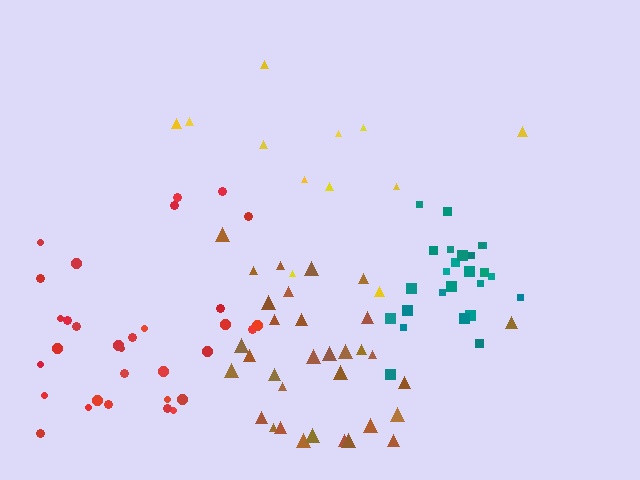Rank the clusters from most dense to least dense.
teal, brown, red, yellow.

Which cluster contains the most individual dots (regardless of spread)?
Brown (33).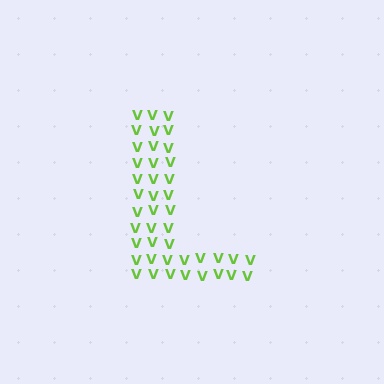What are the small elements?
The small elements are letter V's.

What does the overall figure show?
The overall figure shows the letter L.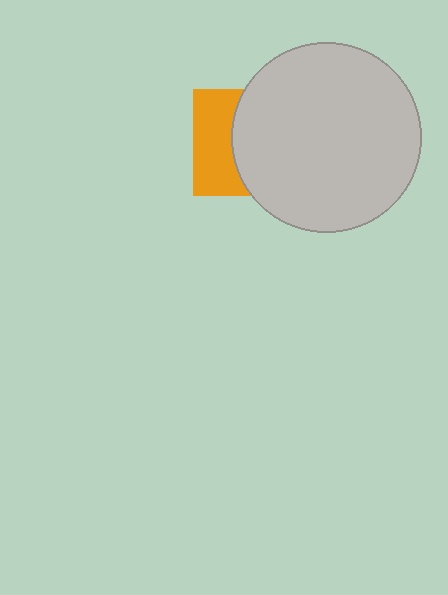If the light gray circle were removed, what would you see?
You would see the complete orange square.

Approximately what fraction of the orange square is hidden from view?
Roughly 60% of the orange square is hidden behind the light gray circle.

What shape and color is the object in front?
The object in front is a light gray circle.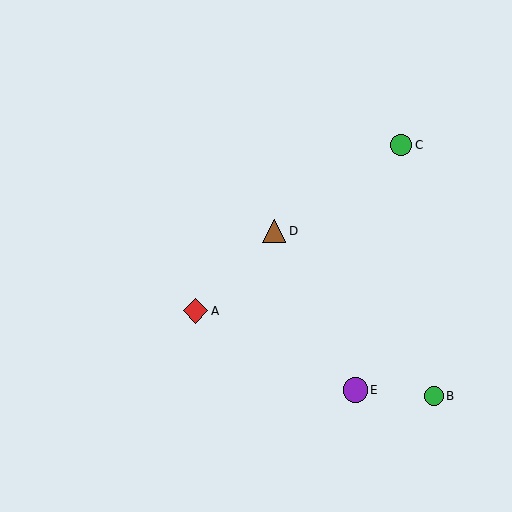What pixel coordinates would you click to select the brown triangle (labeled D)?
Click at (274, 231) to select the brown triangle D.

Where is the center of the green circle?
The center of the green circle is at (401, 145).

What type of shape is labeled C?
Shape C is a green circle.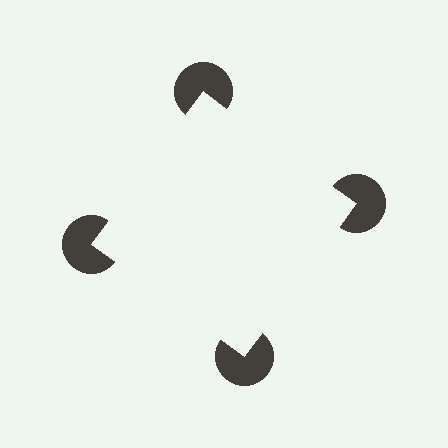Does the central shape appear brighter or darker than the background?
It typically appears slightly brighter than the background, even though no actual brightness change is drawn.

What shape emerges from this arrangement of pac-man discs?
An illusory square — its edges are inferred from the aligned wedge cuts in the pac-man discs, not physically drawn.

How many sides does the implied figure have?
4 sides.